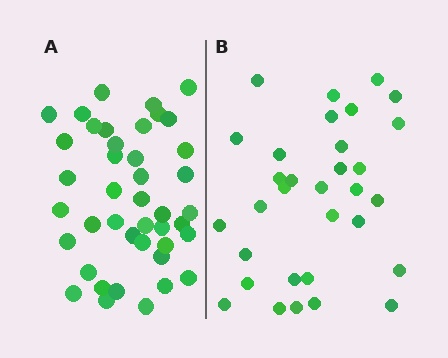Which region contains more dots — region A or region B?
Region A (the left region) has more dots.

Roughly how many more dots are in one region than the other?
Region A has roughly 10 or so more dots than region B.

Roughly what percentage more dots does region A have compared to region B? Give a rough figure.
About 30% more.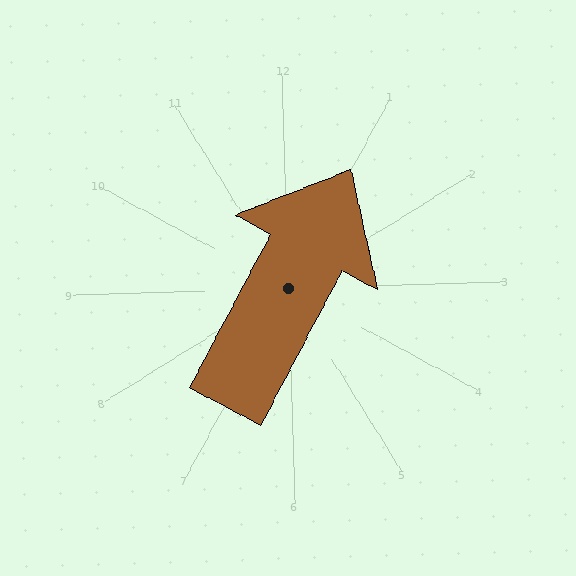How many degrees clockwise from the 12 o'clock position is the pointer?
Approximately 30 degrees.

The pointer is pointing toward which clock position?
Roughly 1 o'clock.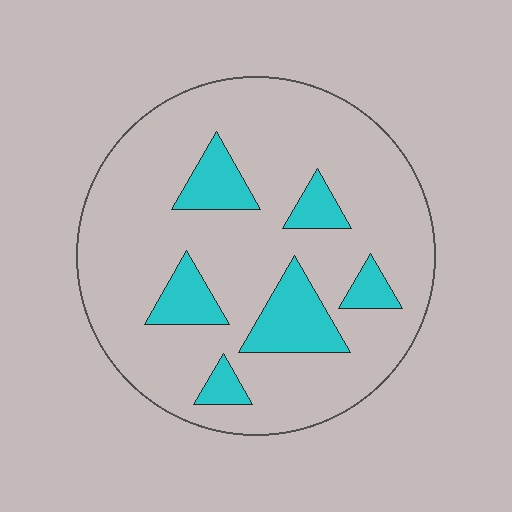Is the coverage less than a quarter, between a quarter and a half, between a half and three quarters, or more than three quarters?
Less than a quarter.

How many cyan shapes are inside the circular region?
6.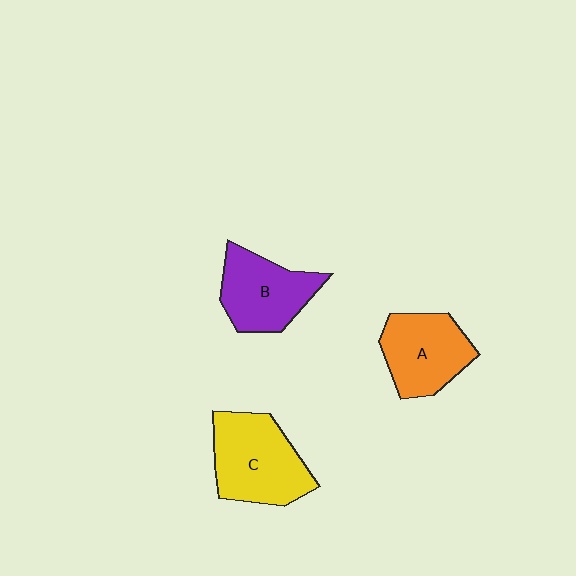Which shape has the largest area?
Shape C (yellow).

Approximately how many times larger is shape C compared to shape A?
Approximately 1.2 times.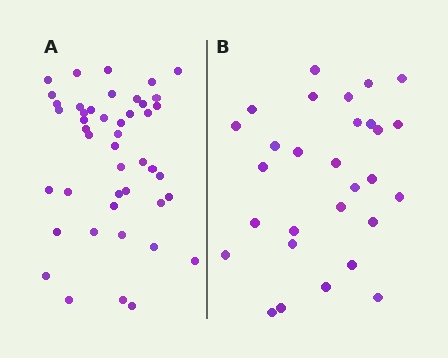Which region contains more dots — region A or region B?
Region A (the left region) has more dots.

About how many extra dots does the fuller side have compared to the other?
Region A has approximately 15 more dots than region B.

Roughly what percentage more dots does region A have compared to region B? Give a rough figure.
About 55% more.